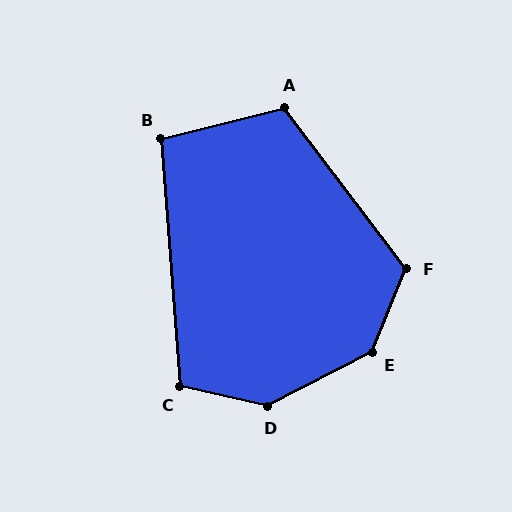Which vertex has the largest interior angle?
E, at approximately 140 degrees.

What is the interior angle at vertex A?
Approximately 113 degrees (obtuse).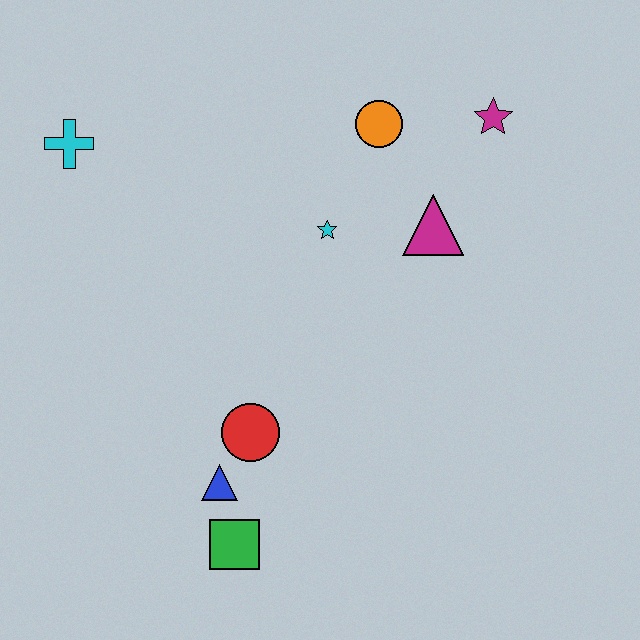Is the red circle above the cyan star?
No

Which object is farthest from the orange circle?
The green square is farthest from the orange circle.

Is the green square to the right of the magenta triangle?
No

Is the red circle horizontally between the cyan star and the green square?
Yes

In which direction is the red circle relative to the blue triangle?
The red circle is above the blue triangle.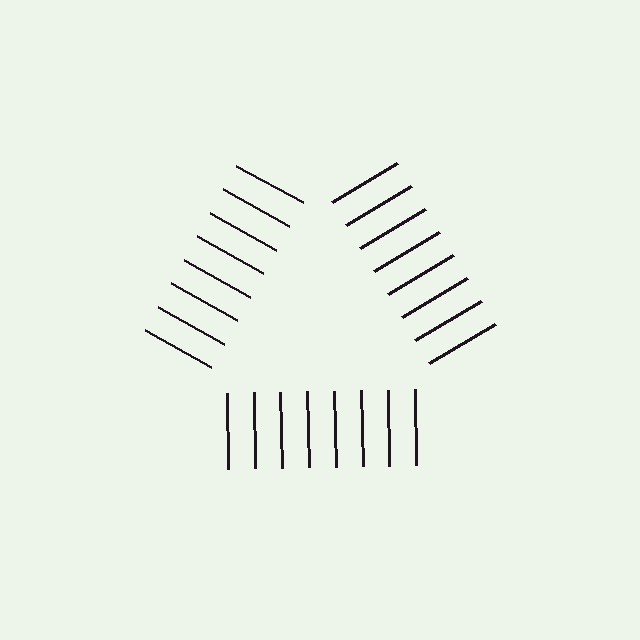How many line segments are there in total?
24 — 8 along each of the 3 edges.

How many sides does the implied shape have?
3 sides — the line-ends trace a triangle.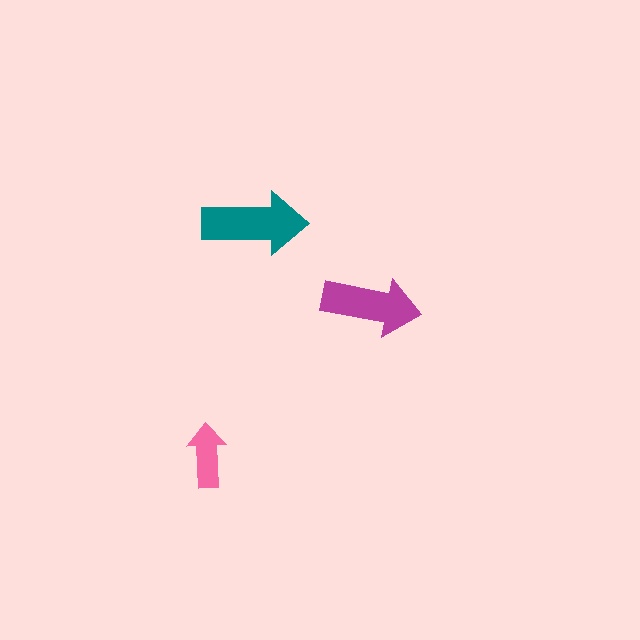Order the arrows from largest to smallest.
the teal one, the magenta one, the pink one.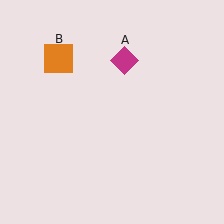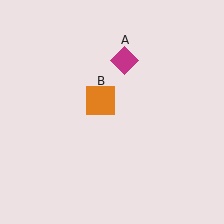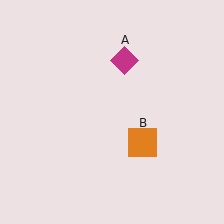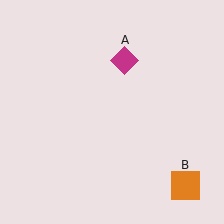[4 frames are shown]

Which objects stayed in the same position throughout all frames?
Magenta diamond (object A) remained stationary.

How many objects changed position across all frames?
1 object changed position: orange square (object B).